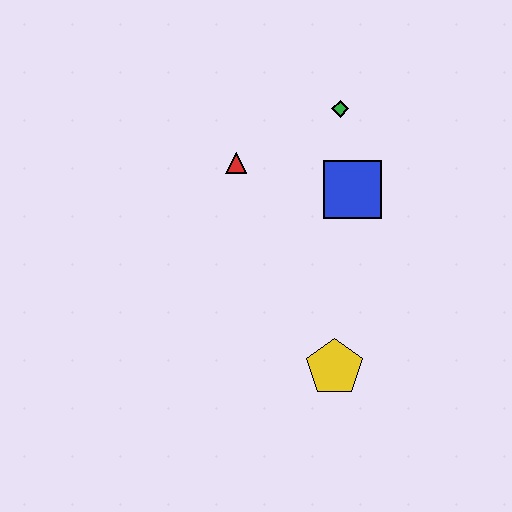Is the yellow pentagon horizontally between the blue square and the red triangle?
Yes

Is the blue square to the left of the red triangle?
No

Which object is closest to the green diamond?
The blue square is closest to the green diamond.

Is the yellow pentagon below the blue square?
Yes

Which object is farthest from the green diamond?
The yellow pentagon is farthest from the green diamond.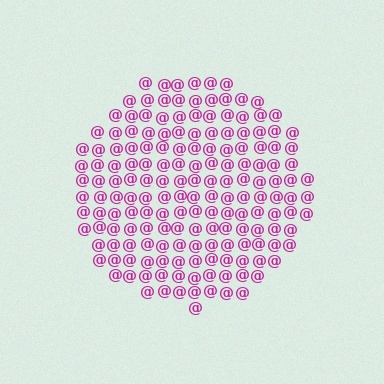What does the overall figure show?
The overall figure shows a circle.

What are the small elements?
The small elements are at signs.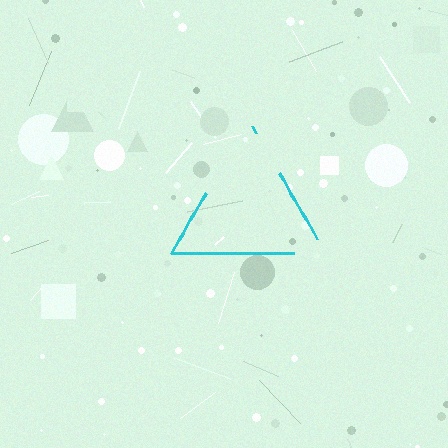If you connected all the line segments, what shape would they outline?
They would outline a triangle.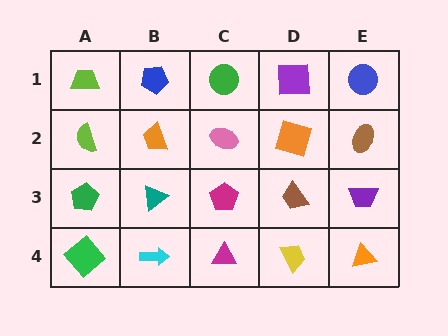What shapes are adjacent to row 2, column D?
A purple square (row 1, column D), a brown trapezoid (row 3, column D), a pink ellipse (row 2, column C), a brown ellipse (row 2, column E).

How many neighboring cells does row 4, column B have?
3.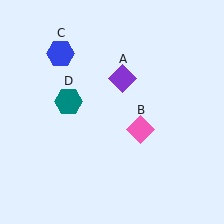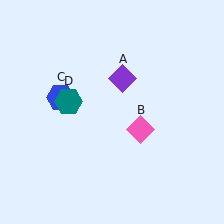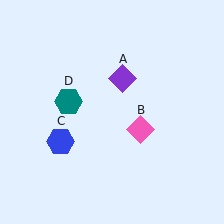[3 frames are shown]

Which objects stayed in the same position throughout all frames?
Purple diamond (object A) and pink diamond (object B) and teal hexagon (object D) remained stationary.